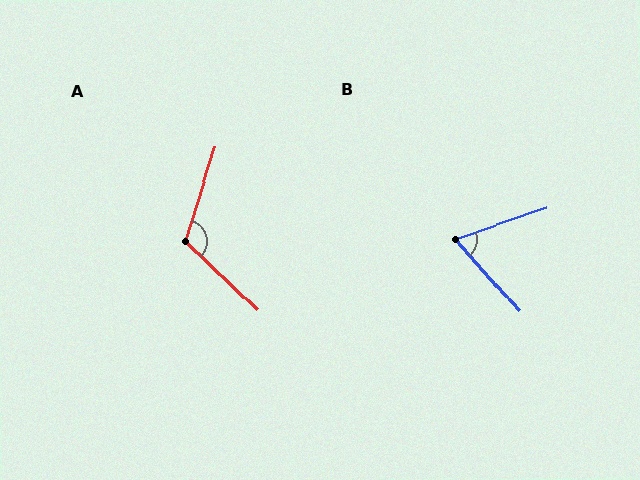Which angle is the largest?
A, at approximately 116 degrees.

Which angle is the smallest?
B, at approximately 67 degrees.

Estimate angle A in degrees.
Approximately 116 degrees.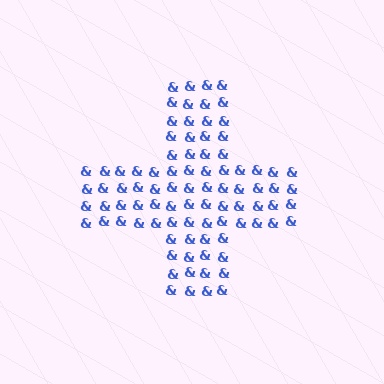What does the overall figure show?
The overall figure shows a cross.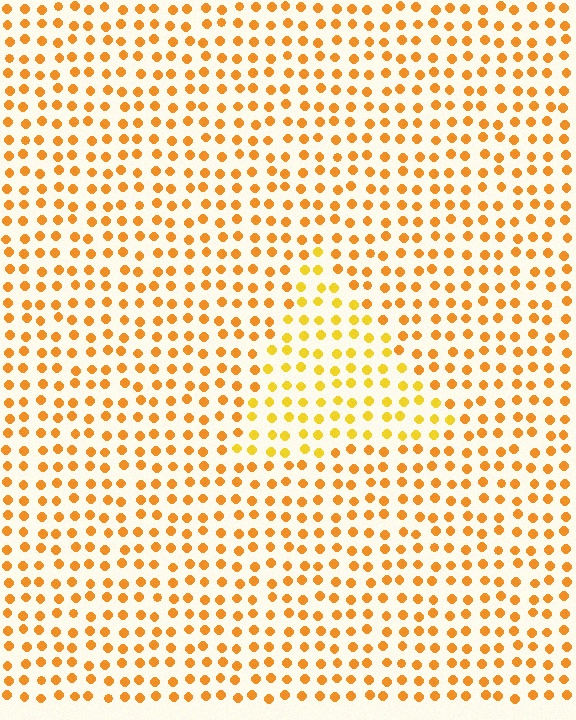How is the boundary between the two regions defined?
The boundary is defined purely by a slight shift in hue (about 20 degrees). Spacing, size, and orientation are identical on both sides.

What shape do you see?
I see a triangle.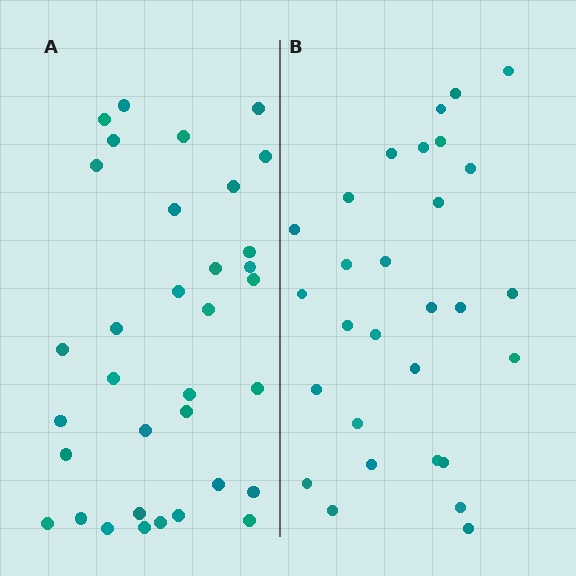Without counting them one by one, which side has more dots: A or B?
Region A (the left region) has more dots.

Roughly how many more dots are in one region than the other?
Region A has about 5 more dots than region B.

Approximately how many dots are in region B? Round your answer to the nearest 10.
About 30 dots. (The exact count is 29, which rounds to 30.)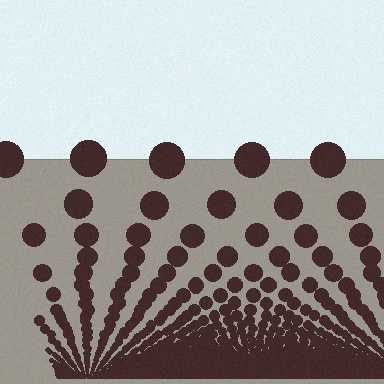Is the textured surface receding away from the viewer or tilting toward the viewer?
The surface appears to tilt toward the viewer. Texture elements get larger and sparser toward the top.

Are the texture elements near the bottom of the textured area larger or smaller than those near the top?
Smaller. The gradient is inverted — elements near the bottom are smaller and denser.